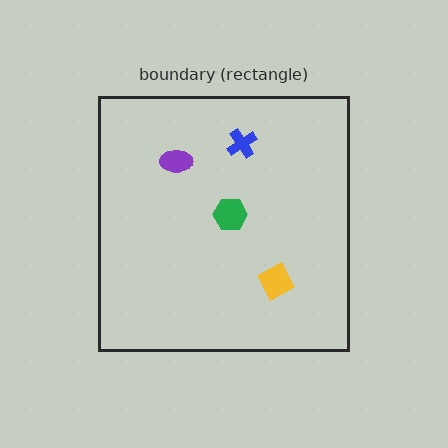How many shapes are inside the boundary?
4 inside, 0 outside.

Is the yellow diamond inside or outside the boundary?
Inside.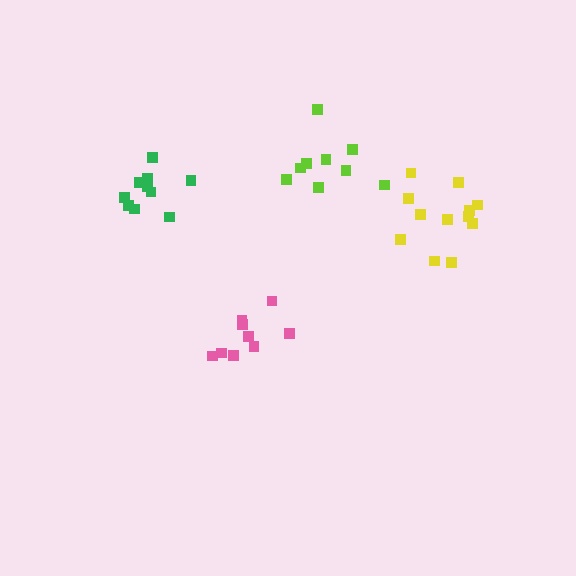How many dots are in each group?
Group 1: 9 dots, Group 2: 12 dots, Group 3: 9 dots, Group 4: 10 dots (40 total).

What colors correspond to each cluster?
The clusters are colored: pink, yellow, lime, green.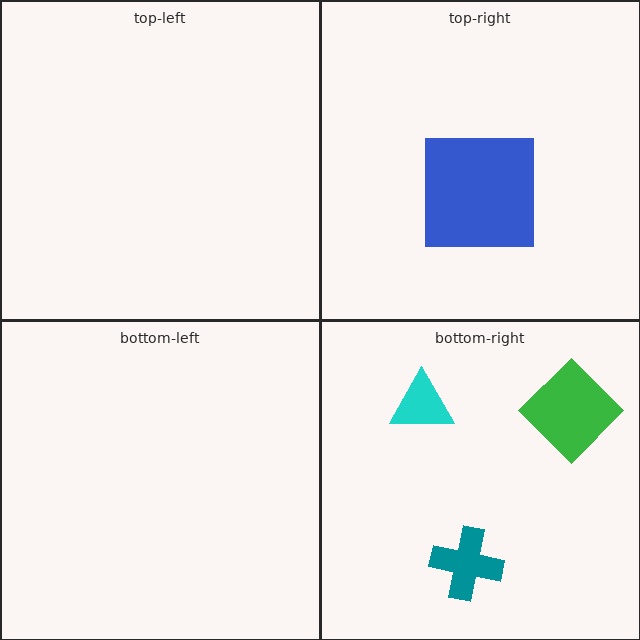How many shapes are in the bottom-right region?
3.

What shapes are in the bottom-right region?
The teal cross, the green diamond, the cyan triangle.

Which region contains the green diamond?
The bottom-right region.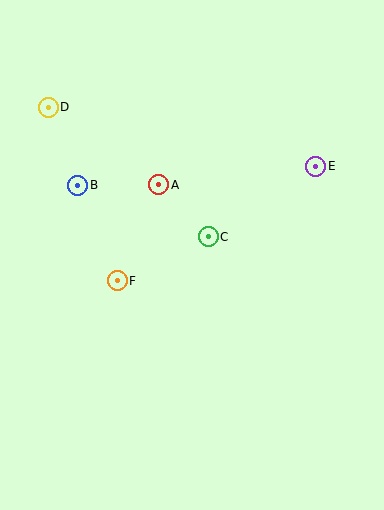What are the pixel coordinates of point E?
Point E is at (316, 166).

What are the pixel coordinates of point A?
Point A is at (159, 185).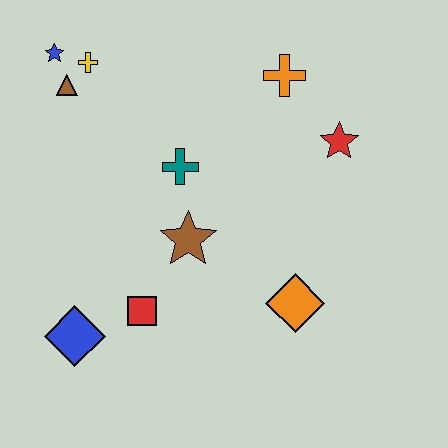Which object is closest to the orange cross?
The red star is closest to the orange cross.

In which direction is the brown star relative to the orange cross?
The brown star is below the orange cross.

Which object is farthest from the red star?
The blue diamond is farthest from the red star.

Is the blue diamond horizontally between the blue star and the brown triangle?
No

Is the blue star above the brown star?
Yes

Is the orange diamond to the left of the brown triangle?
No